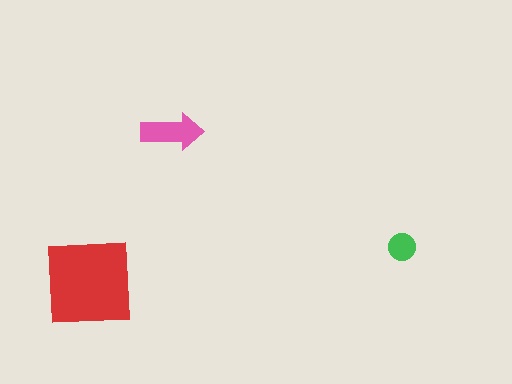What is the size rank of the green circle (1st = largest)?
3rd.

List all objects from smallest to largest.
The green circle, the pink arrow, the red square.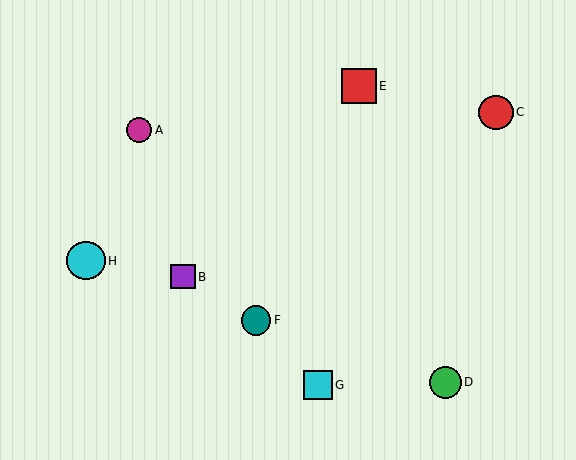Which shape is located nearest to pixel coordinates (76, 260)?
The cyan circle (labeled H) at (86, 261) is nearest to that location.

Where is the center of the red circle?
The center of the red circle is at (496, 112).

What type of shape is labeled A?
Shape A is a magenta circle.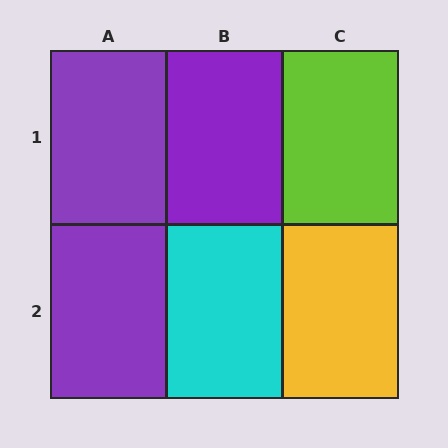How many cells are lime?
1 cell is lime.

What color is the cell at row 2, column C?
Yellow.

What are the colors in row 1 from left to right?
Purple, purple, lime.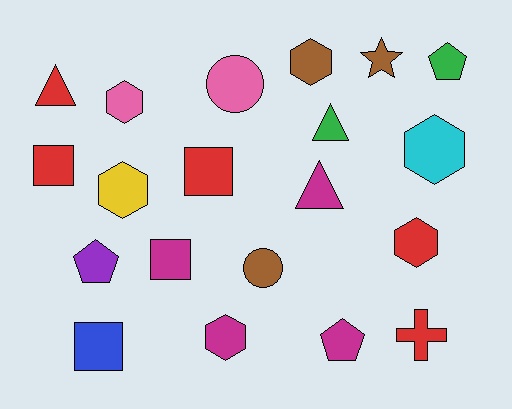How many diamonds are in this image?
There are no diamonds.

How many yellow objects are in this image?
There is 1 yellow object.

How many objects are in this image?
There are 20 objects.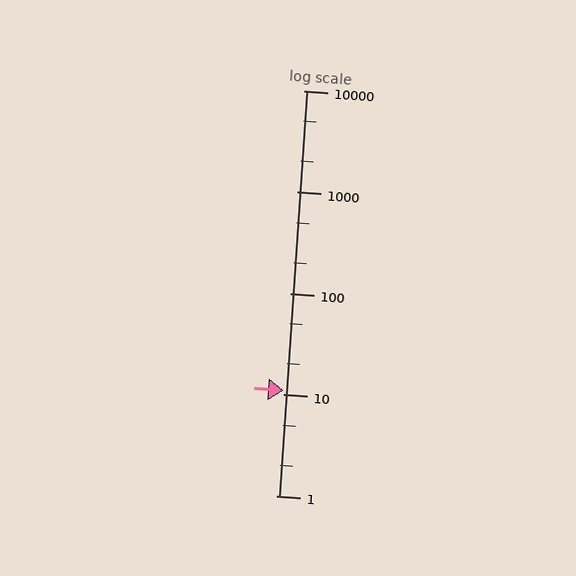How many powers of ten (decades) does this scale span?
The scale spans 4 decades, from 1 to 10000.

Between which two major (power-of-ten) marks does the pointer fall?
The pointer is between 10 and 100.